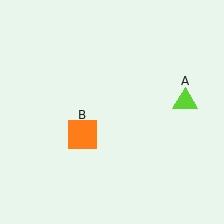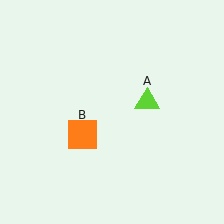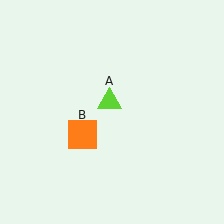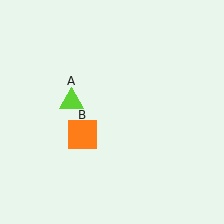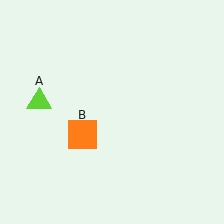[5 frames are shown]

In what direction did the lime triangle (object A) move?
The lime triangle (object A) moved left.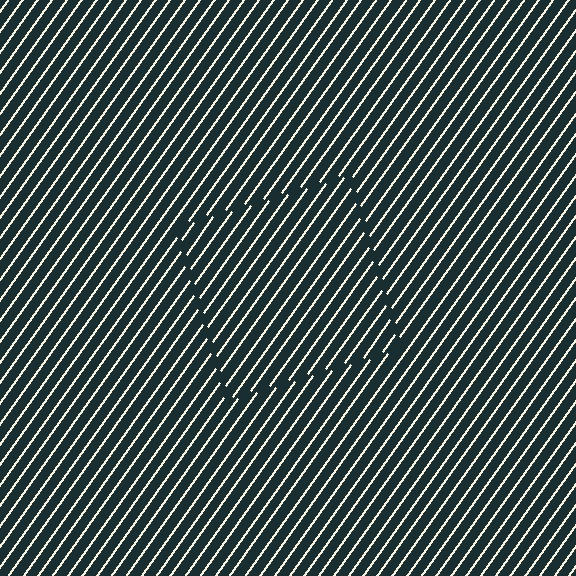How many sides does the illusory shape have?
4 sides — the line-ends trace a square.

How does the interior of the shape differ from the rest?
The interior of the shape contains the same grating, shifted by half a period — the contour is defined by the phase discontinuity where line-ends from the inner and outer gratings abut.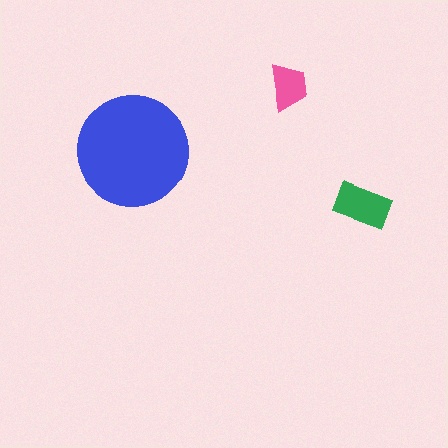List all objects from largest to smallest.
The blue circle, the green rectangle, the pink trapezoid.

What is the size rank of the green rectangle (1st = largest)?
2nd.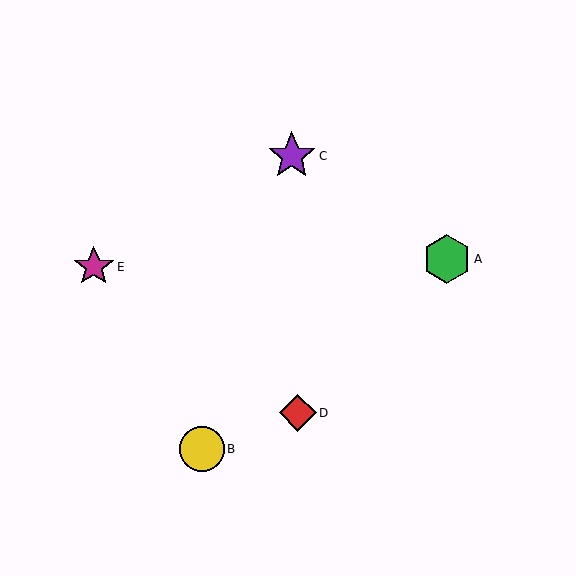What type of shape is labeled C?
Shape C is a purple star.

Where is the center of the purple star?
The center of the purple star is at (292, 156).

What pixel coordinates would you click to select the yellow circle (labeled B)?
Click at (202, 449) to select the yellow circle B.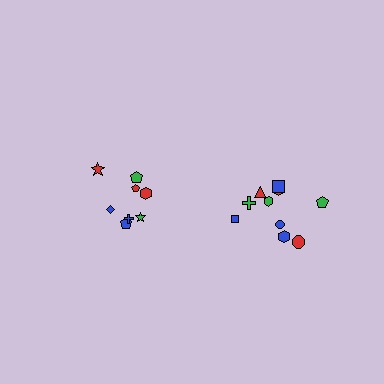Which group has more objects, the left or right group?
The right group.